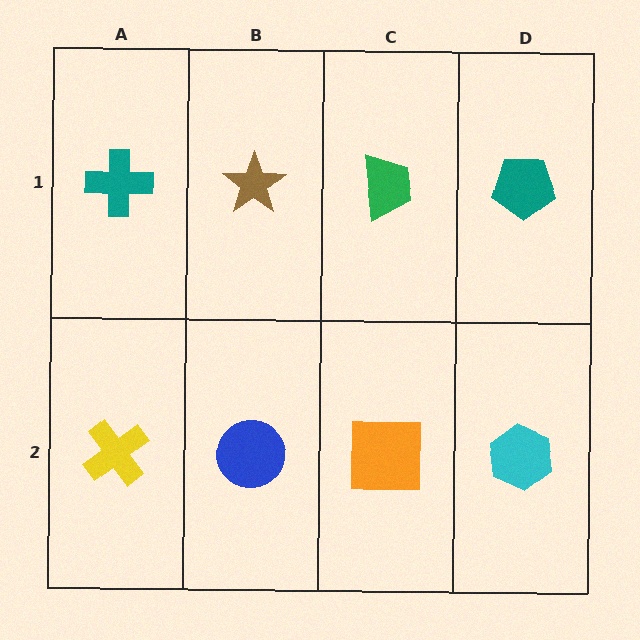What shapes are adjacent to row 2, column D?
A teal pentagon (row 1, column D), an orange square (row 2, column C).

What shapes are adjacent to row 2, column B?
A brown star (row 1, column B), a yellow cross (row 2, column A), an orange square (row 2, column C).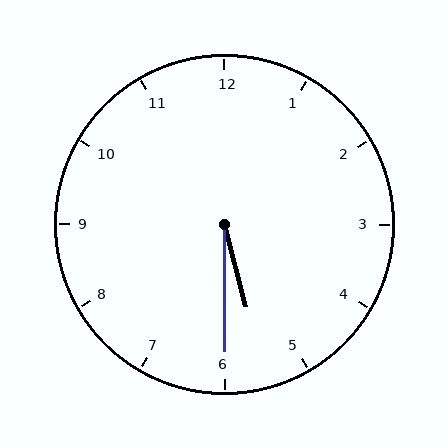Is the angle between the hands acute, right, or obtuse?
It is acute.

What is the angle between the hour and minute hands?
Approximately 15 degrees.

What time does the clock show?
5:30.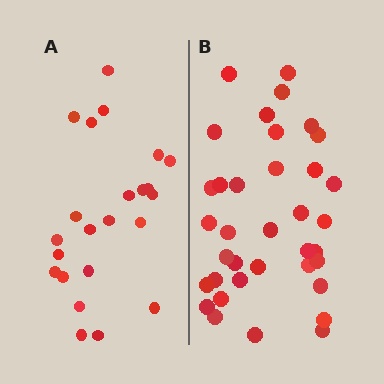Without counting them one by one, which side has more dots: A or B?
Region B (the right region) has more dots.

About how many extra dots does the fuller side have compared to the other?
Region B has approximately 15 more dots than region A.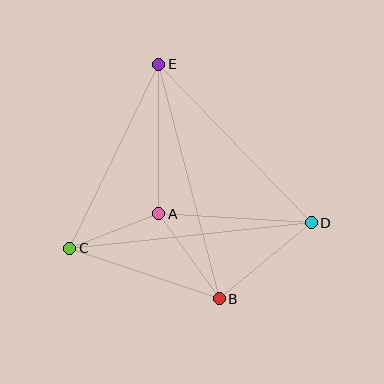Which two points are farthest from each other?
Points C and D are farthest from each other.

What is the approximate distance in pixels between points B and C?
The distance between B and C is approximately 158 pixels.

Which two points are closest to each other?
Points A and C are closest to each other.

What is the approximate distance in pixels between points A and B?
The distance between A and B is approximately 104 pixels.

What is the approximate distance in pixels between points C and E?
The distance between C and E is approximately 205 pixels.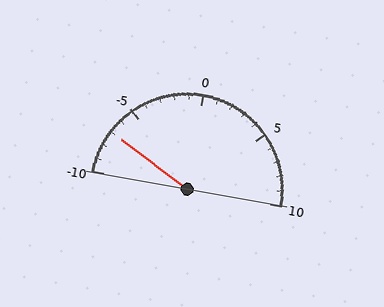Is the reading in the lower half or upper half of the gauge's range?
The reading is in the lower half of the range (-10 to 10).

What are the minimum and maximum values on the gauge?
The gauge ranges from -10 to 10.